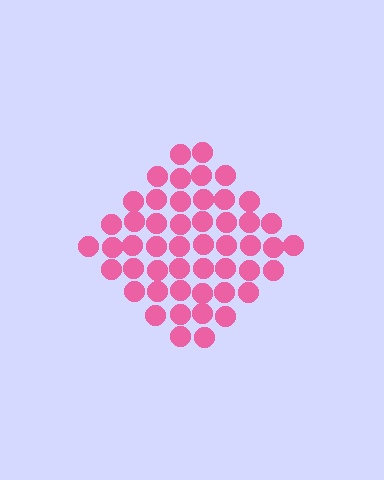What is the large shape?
The large shape is a diamond.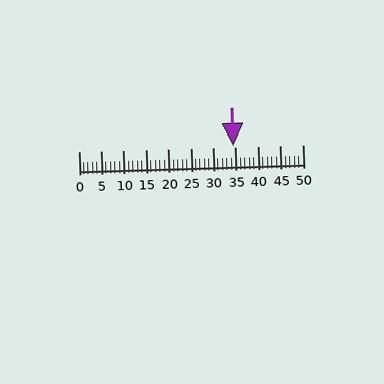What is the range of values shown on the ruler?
The ruler shows values from 0 to 50.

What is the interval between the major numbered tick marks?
The major tick marks are spaced 5 units apart.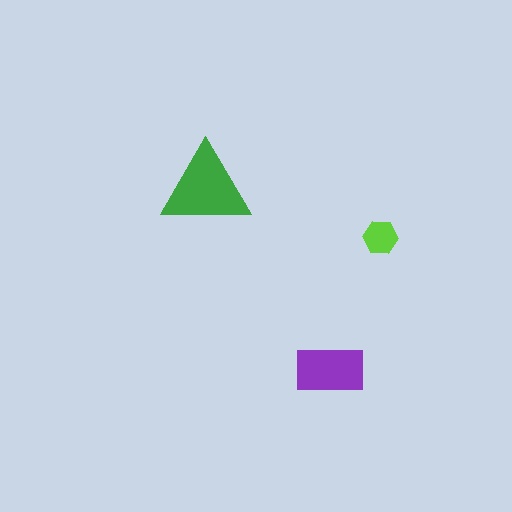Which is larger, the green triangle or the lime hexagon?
The green triangle.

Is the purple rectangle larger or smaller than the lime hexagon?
Larger.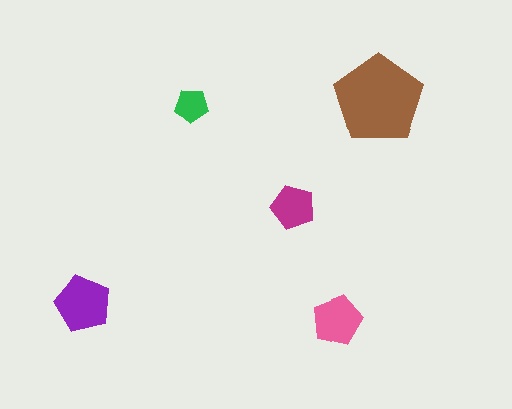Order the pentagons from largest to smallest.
the brown one, the purple one, the pink one, the magenta one, the green one.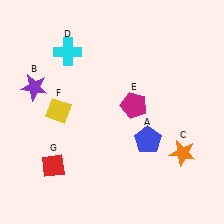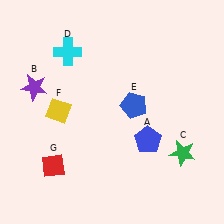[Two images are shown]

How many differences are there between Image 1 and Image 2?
There are 2 differences between the two images.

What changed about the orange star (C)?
In Image 1, C is orange. In Image 2, it changed to green.